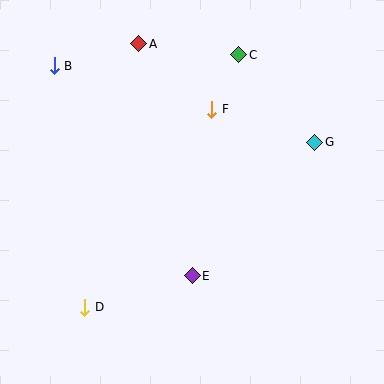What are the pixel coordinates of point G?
Point G is at (315, 142).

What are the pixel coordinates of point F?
Point F is at (212, 109).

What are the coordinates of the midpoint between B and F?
The midpoint between B and F is at (133, 87).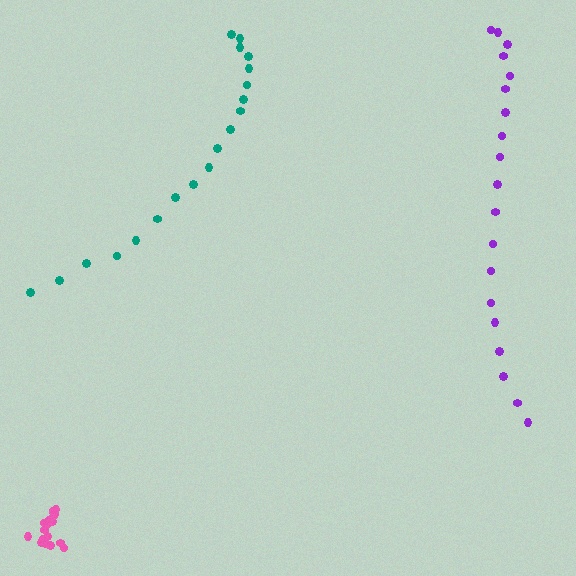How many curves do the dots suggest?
There are 3 distinct paths.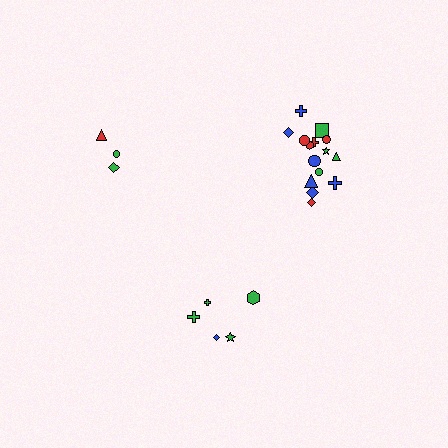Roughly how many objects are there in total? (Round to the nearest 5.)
Roughly 25 objects in total.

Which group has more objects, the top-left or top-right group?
The top-right group.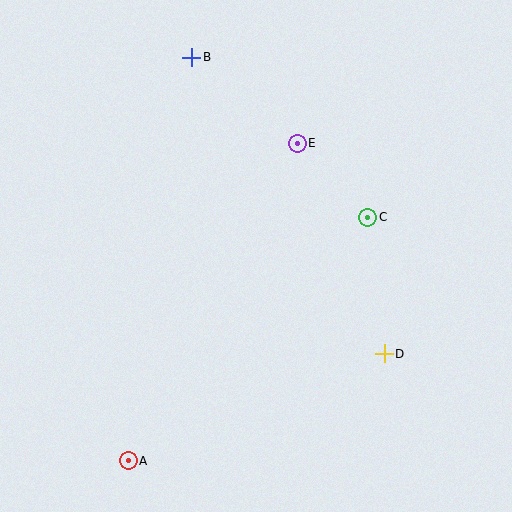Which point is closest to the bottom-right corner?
Point D is closest to the bottom-right corner.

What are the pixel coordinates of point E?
Point E is at (297, 143).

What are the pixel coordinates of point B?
Point B is at (192, 57).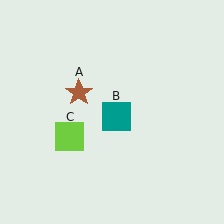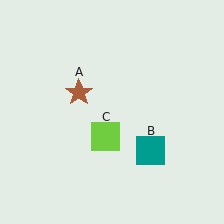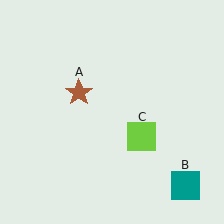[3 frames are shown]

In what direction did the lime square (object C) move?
The lime square (object C) moved right.